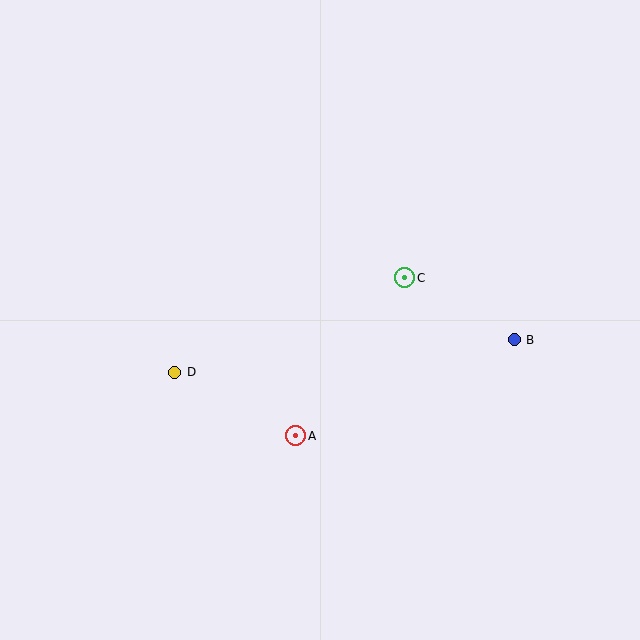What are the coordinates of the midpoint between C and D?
The midpoint between C and D is at (290, 325).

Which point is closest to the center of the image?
Point C at (405, 278) is closest to the center.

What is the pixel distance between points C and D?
The distance between C and D is 249 pixels.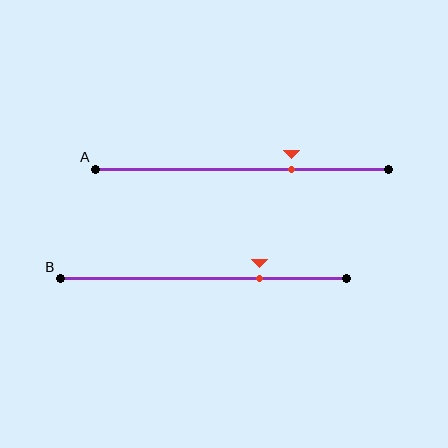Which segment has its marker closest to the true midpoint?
Segment A has its marker closest to the true midpoint.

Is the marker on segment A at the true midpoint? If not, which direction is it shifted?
No, the marker on segment A is shifted to the right by about 17% of the segment length.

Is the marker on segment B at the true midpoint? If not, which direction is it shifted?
No, the marker on segment B is shifted to the right by about 19% of the segment length.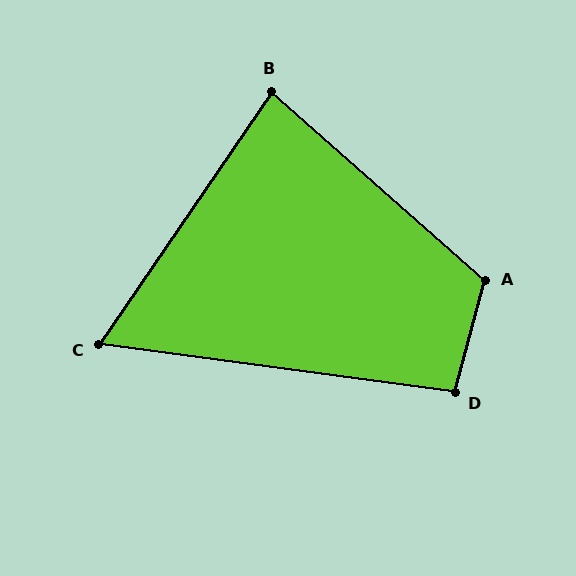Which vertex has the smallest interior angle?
C, at approximately 63 degrees.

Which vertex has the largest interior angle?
A, at approximately 117 degrees.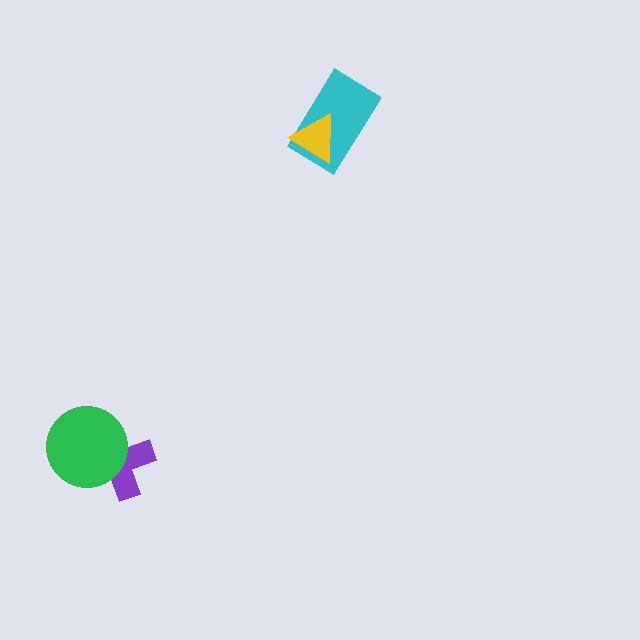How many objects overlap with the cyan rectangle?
1 object overlaps with the cyan rectangle.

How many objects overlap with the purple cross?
1 object overlaps with the purple cross.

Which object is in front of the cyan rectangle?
The yellow triangle is in front of the cyan rectangle.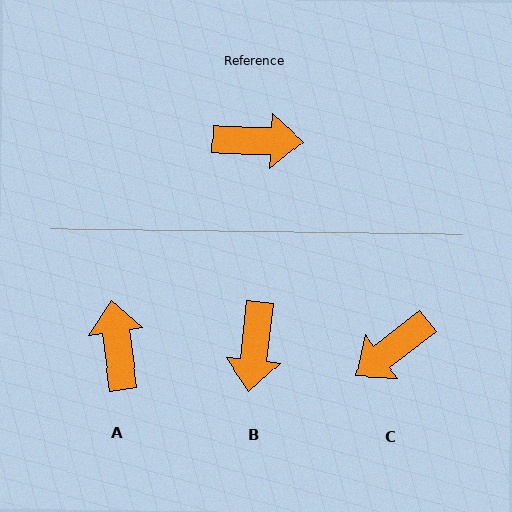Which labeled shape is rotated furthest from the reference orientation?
C, about 141 degrees away.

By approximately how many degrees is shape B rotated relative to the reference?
Approximately 95 degrees clockwise.